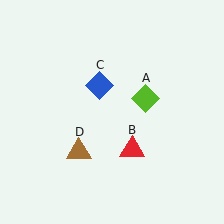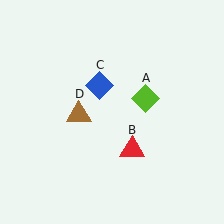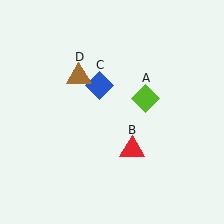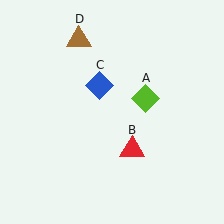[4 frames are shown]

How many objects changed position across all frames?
1 object changed position: brown triangle (object D).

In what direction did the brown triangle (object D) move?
The brown triangle (object D) moved up.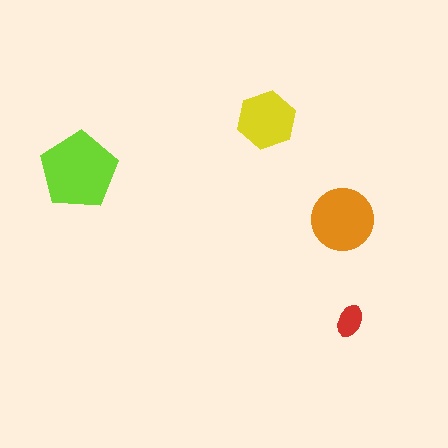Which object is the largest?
The lime pentagon.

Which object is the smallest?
The red ellipse.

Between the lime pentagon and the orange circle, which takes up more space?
The lime pentagon.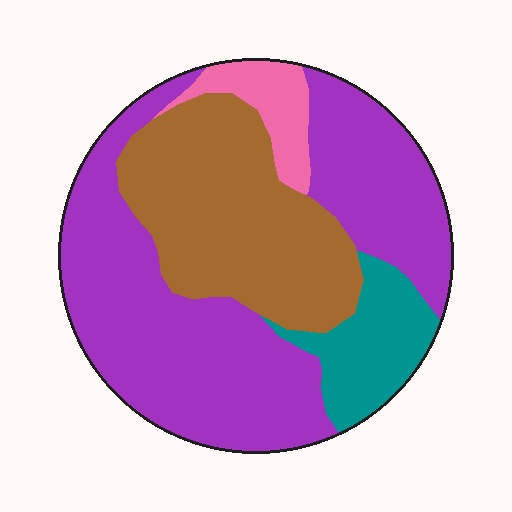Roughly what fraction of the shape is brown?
Brown covers 30% of the shape.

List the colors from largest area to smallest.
From largest to smallest: purple, brown, teal, pink.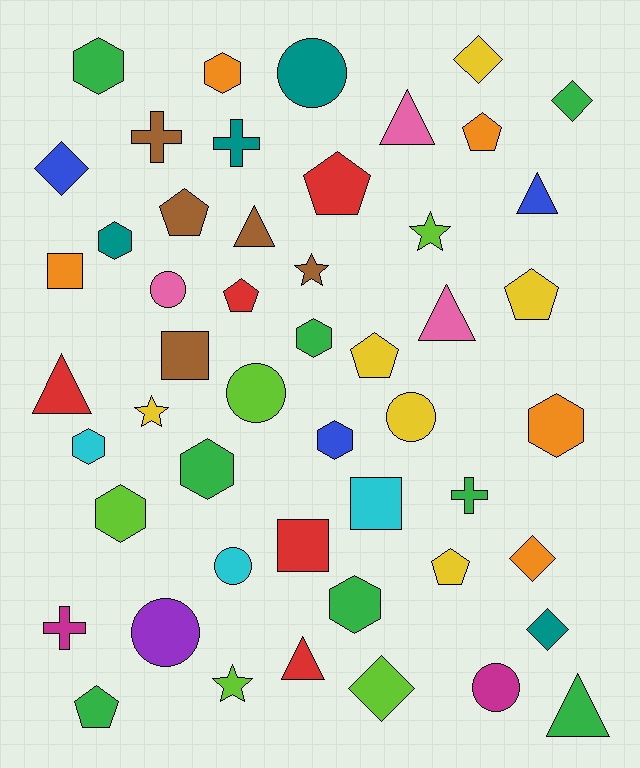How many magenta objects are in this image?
There are 2 magenta objects.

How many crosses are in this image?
There are 4 crosses.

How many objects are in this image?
There are 50 objects.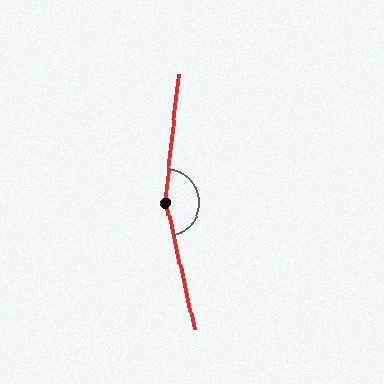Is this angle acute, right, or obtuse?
It is obtuse.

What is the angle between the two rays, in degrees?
Approximately 161 degrees.